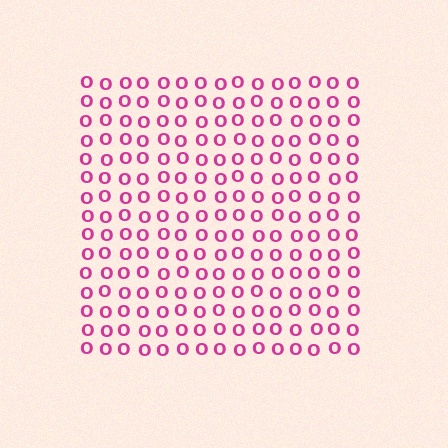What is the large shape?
The large shape is a square.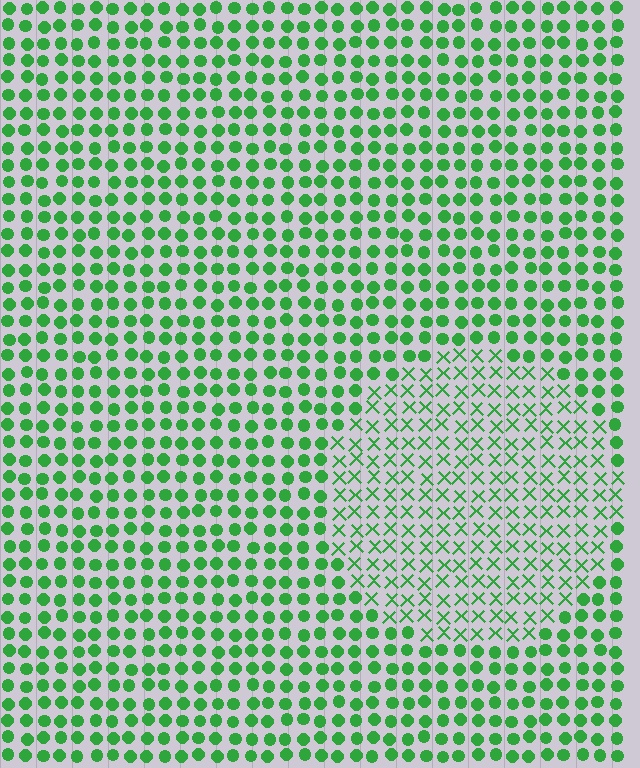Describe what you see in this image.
The image is filled with small green elements arranged in a uniform grid. A circle-shaped region contains X marks, while the surrounding area contains circles. The boundary is defined purely by the change in element shape.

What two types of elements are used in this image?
The image uses X marks inside the circle region and circles outside it.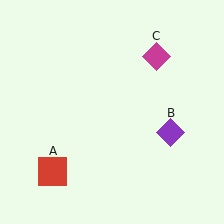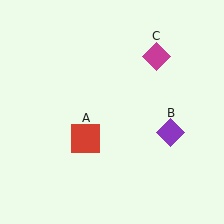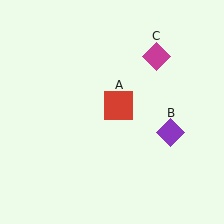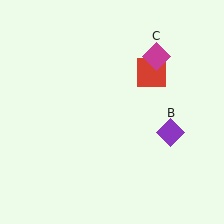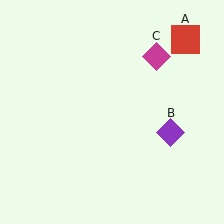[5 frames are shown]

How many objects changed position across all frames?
1 object changed position: red square (object A).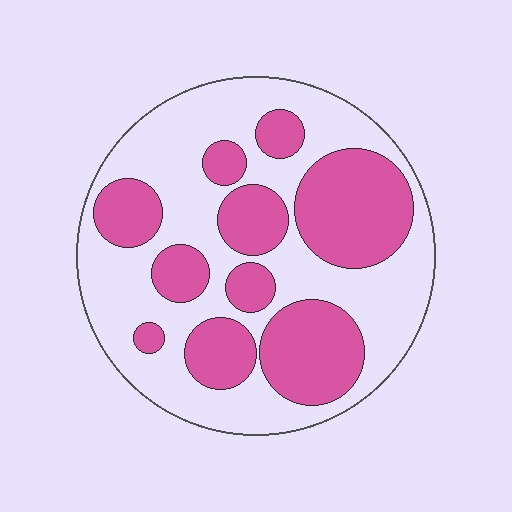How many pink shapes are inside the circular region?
10.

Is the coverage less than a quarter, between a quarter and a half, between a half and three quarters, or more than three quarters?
Between a quarter and a half.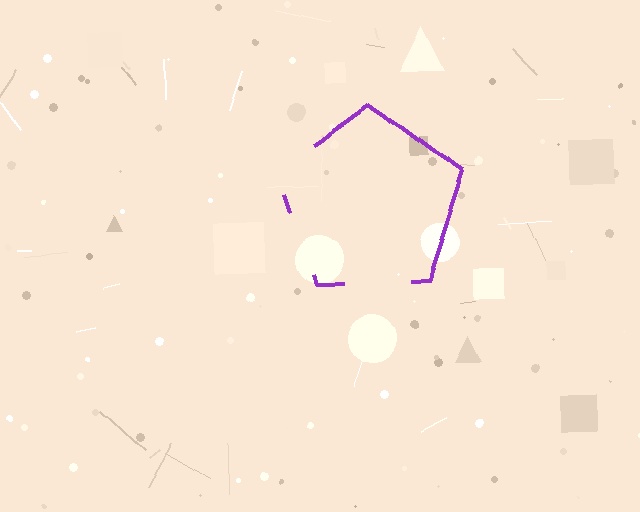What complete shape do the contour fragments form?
The contour fragments form a pentagon.